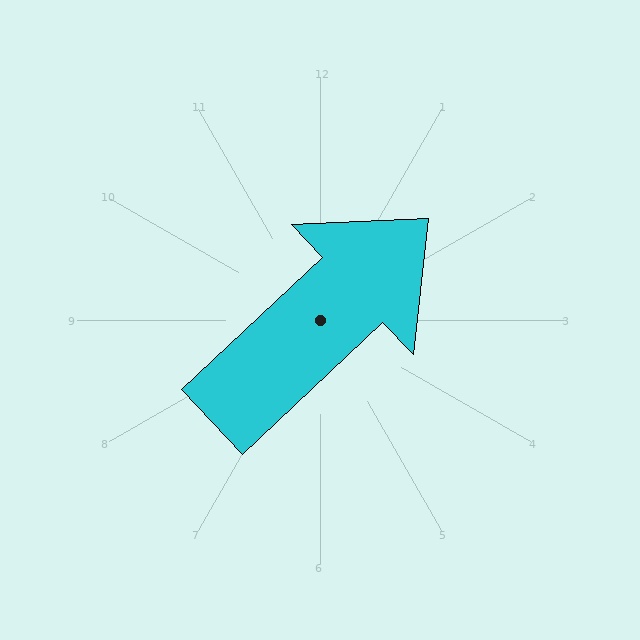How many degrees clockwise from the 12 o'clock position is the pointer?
Approximately 47 degrees.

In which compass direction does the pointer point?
Northeast.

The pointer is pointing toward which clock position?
Roughly 2 o'clock.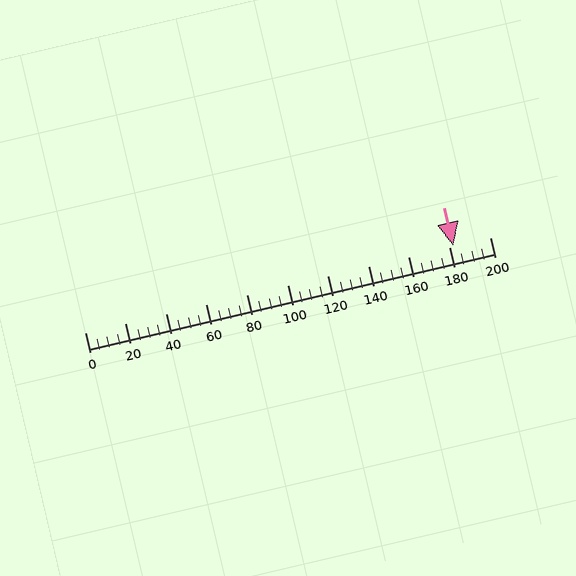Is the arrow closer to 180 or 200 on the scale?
The arrow is closer to 180.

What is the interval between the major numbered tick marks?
The major tick marks are spaced 20 units apart.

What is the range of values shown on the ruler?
The ruler shows values from 0 to 200.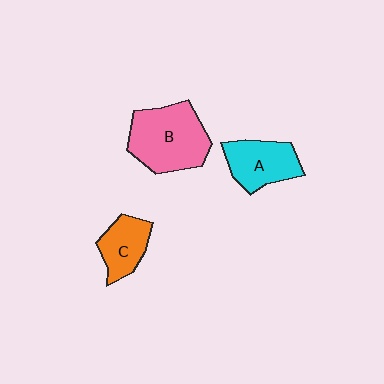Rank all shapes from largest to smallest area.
From largest to smallest: B (pink), A (cyan), C (orange).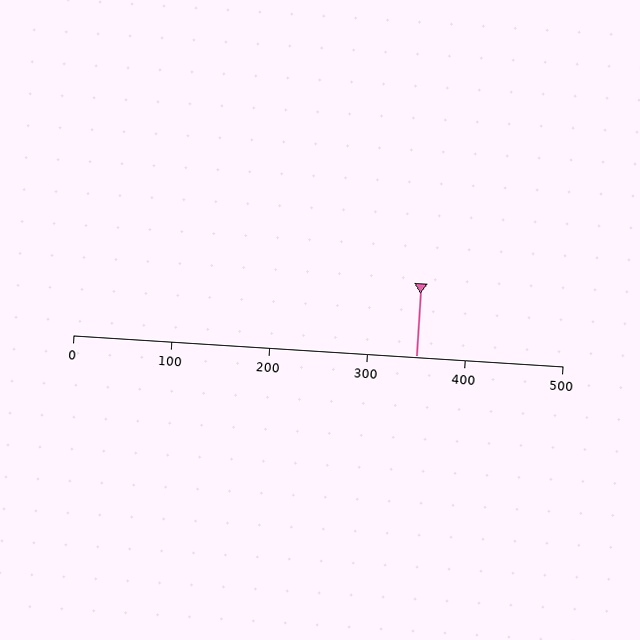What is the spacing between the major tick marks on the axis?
The major ticks are spaced 100 apart.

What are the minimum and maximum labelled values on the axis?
The axis runs from 0 to 500.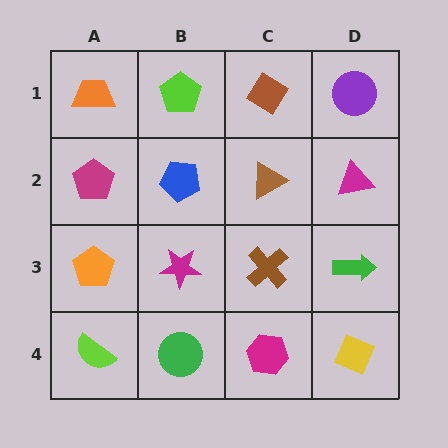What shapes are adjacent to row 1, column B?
A blue pentagon (row 2, column B), an orange trapezoid (row 1, column A), a brown diamond (row 1, column C).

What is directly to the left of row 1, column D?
A brown diamond.